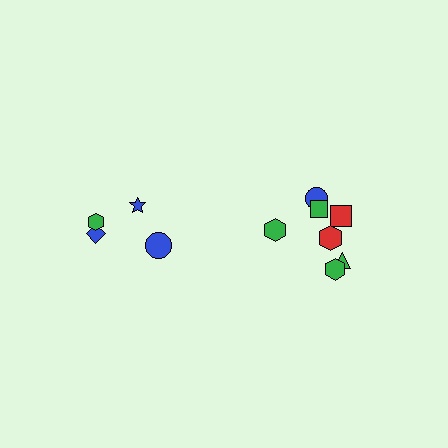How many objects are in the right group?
There are 7 objects.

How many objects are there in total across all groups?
There are 11 objects.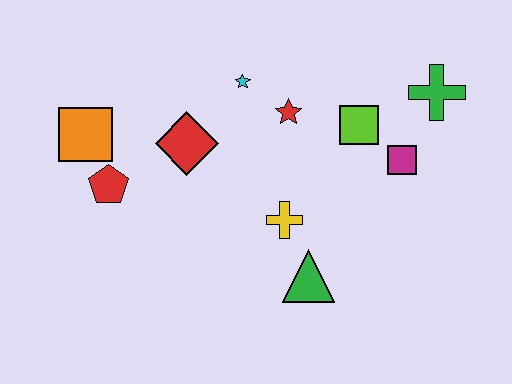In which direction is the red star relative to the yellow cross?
The red star is above the yellow cross.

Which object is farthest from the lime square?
The orange square is farthest from the lime square.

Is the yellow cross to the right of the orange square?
Yes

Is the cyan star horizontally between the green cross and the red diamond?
Yes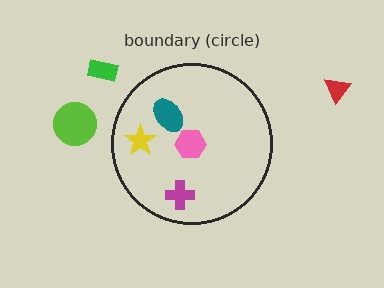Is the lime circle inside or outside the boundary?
Outside.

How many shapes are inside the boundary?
4 inside, 3 outside.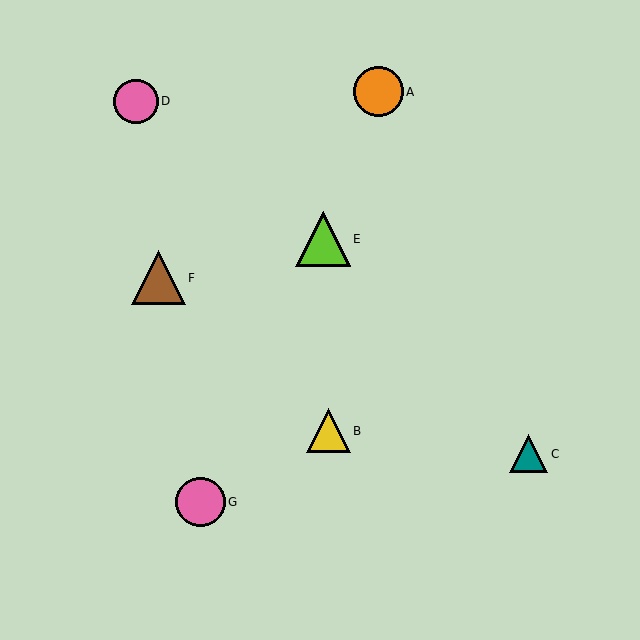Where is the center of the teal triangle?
The center of the teal triangle is at (529, 454).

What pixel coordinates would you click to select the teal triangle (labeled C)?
Click at (529, 454) to select the teal triangle C.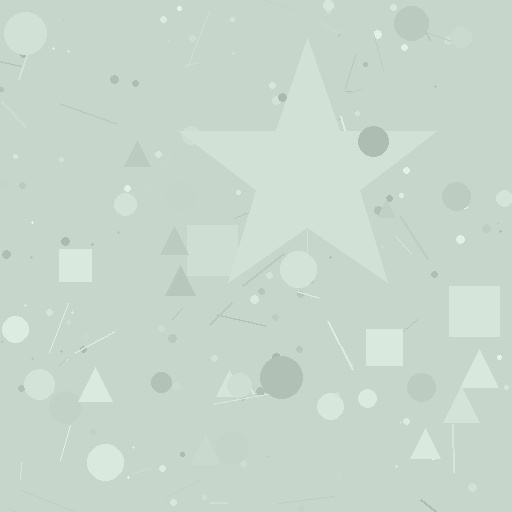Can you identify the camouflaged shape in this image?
The camouflaged shape is a star.